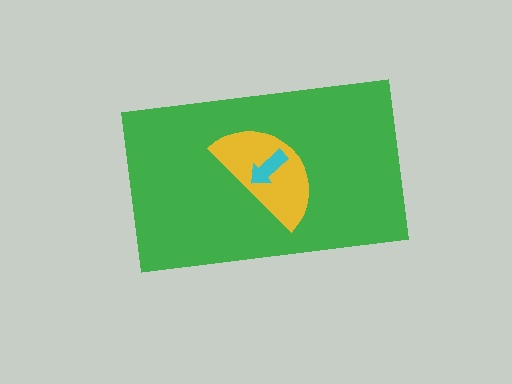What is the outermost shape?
The green rectangle.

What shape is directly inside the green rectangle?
The yellow semicircle.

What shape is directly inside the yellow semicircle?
The cyan arrow.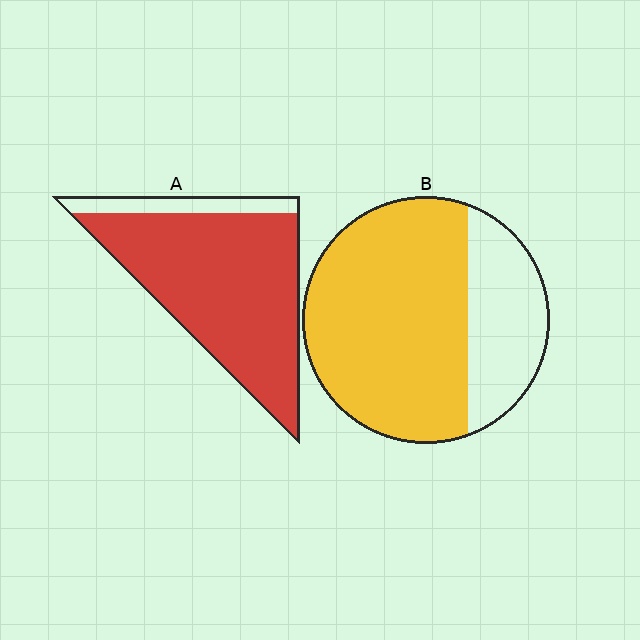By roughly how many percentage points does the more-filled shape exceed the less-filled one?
By roughly 15 percentage points (A over B).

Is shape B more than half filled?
Yes.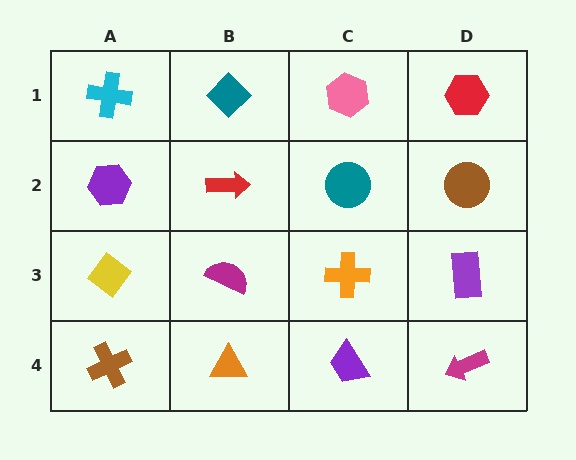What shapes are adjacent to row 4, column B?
A magenta semicircle (row 3, column B), a brown cross (row 4, column A), a purple trapezoid (row 4, column C).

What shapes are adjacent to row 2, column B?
A teal diamond (row 1, column B), a magenta semicircle (row 3, column B), a purple hexagon (row 2, column A), a teal circle (row 2, column C).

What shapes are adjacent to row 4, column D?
A purple rectangle (row 3, column D), a purple trapezoid (row 4, column C).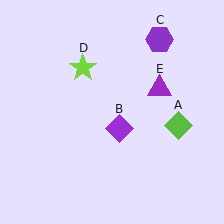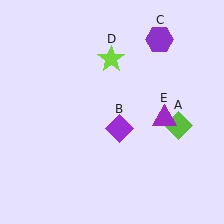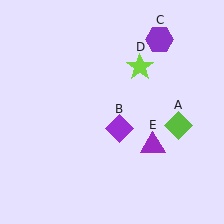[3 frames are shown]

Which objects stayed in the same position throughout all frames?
Lime diamond (object A) and purple diamond (object B) and purple hexagon (object C) remained stationary.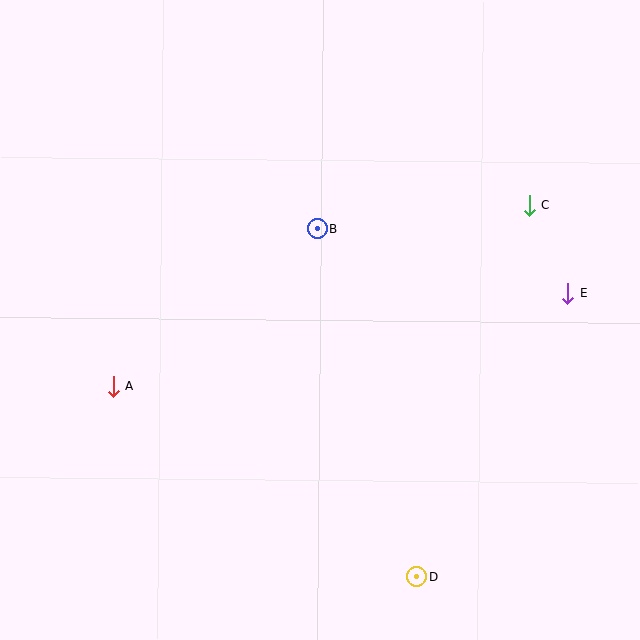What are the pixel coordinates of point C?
Point C is at (529, 205).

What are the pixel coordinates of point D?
Point D is at (417, 577).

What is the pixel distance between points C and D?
The distance between C and D is 388 pixels.